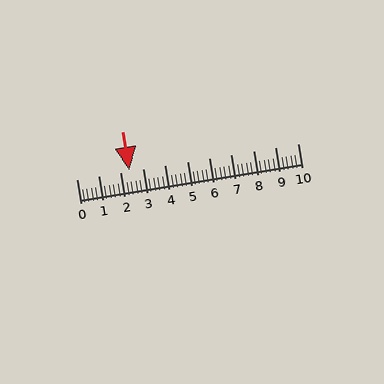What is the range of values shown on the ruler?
The ruler shows values from 0 to 10.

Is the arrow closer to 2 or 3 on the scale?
The arrow is closer to 2.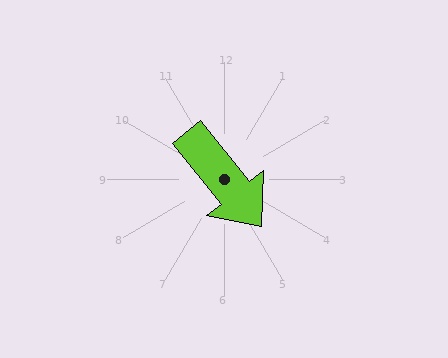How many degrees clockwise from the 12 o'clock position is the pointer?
Approximately 141 degrees.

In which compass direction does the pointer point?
Southeast.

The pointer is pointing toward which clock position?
Roughly 5 o'clock.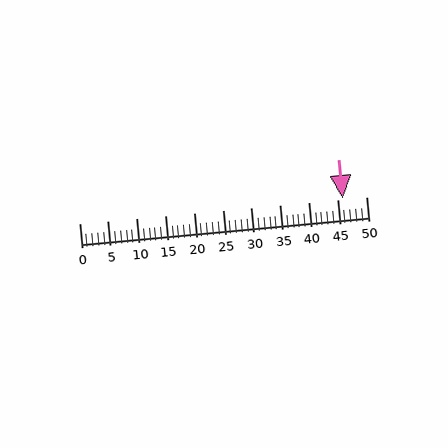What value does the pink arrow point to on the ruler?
The pink arrow points to approximately 46.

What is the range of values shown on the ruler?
The ruler shows values from 0 to 50.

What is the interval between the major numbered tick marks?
The major tick marks are spaced 5 units apart.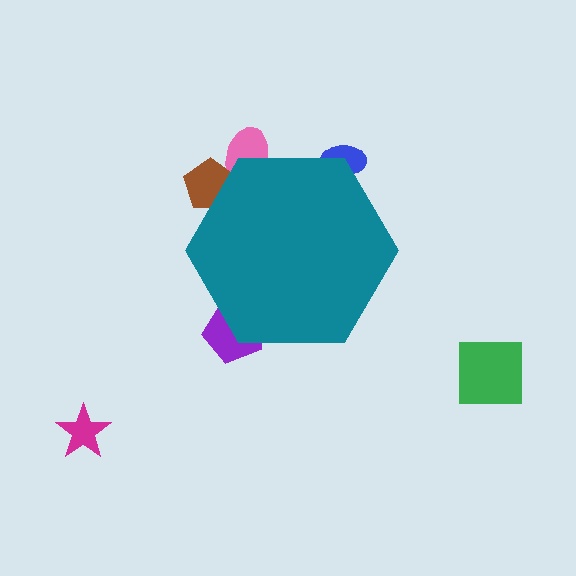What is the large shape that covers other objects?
A teal hexagon.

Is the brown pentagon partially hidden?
Yes, the brown pentagon is partially hidden behind the teal hexagon.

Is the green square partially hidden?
No, the green square is fully visible.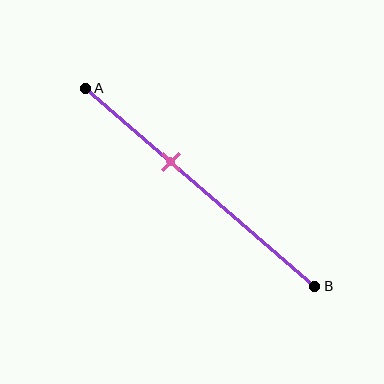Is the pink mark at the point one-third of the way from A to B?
No, the mark is at about 35% from A, not at the 33% one-third point.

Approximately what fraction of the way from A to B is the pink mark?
The pink mark is approximately 35% of the way from A to B.